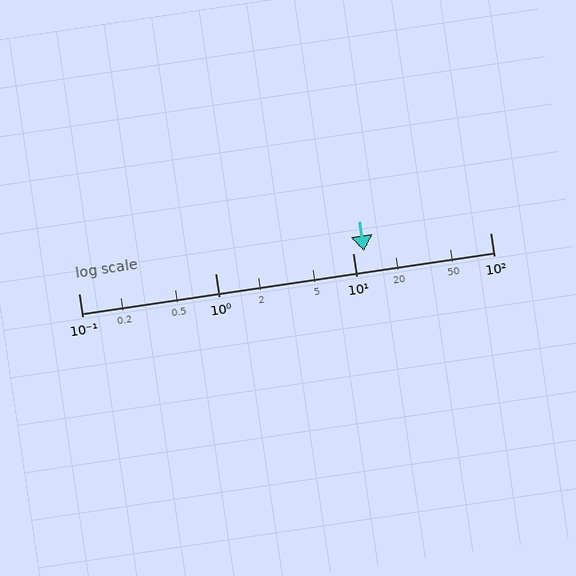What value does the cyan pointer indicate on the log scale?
The pointer indicates approximately 12.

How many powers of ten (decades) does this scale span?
The scale spans 3 decades, from 0.1 to 100.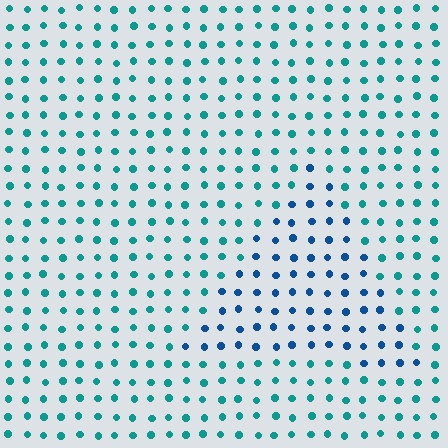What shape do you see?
I see a triangle.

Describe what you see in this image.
The image is filled with small teal elements in a uniform arrangement. A triangle-shaped region is visible where the elements are tinted to a slightly different hue, forming a subtle color boundary.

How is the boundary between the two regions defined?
The boundary is defined purely by a slight shift in hue (about 36 degrees). Spacing, size, and orientation are identical on both sides.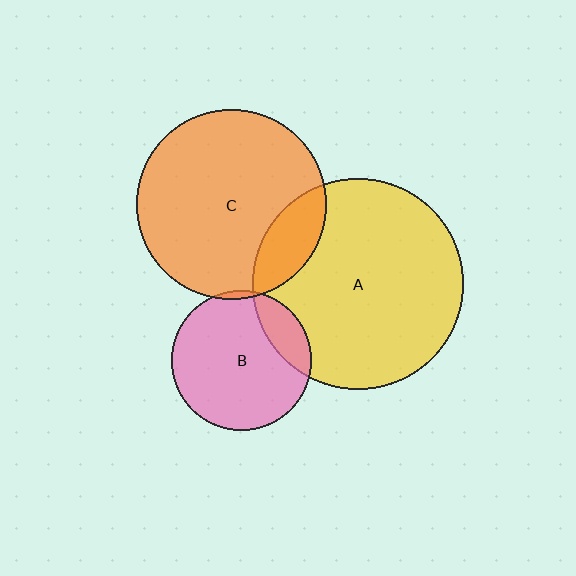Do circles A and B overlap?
Yes.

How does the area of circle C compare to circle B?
Approximately 1.8 times.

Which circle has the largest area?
Circle A (yellow).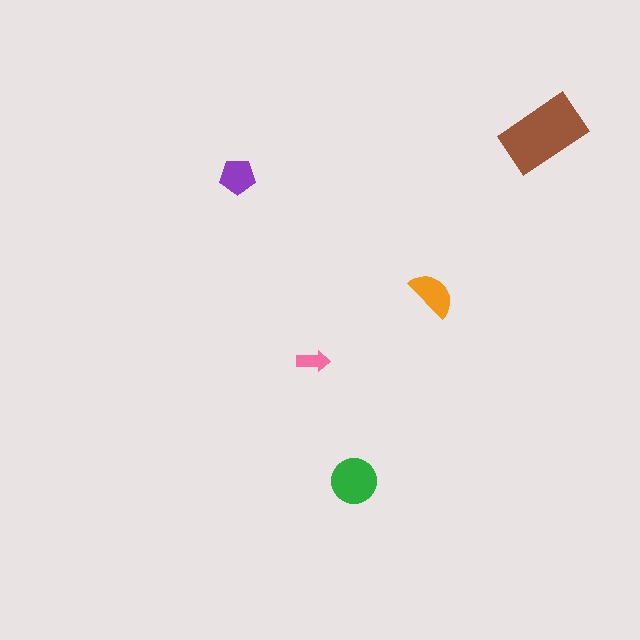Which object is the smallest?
The pink arrow.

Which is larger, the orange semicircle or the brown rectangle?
The brown rectangle.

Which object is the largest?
The brown rectangle.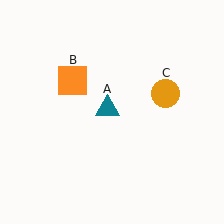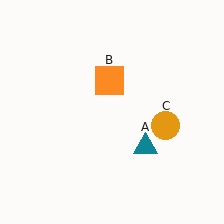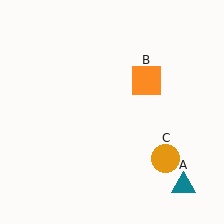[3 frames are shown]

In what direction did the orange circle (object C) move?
The orange circle (object C) moved down.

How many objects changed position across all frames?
3 objects changed position: teal triangle (object A), orange square (object B), orange circle (object C).